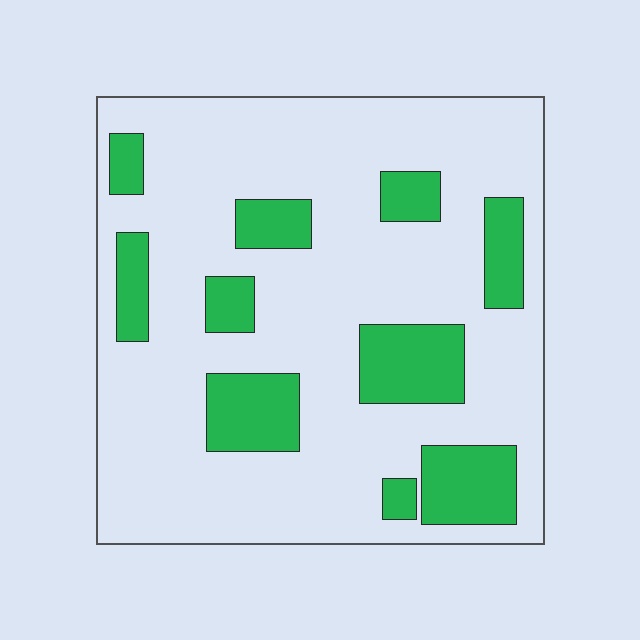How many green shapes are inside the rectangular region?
10.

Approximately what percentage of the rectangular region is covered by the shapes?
Approximately 20%.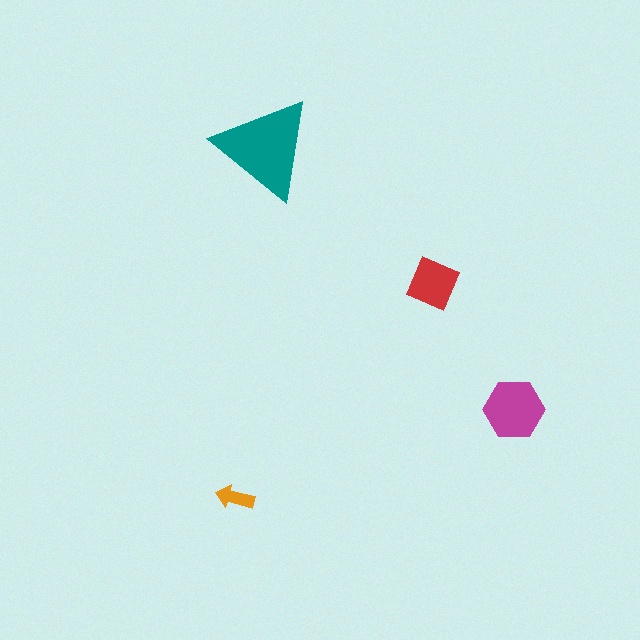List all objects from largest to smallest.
The teal triangle, the magenta hexagon, the red square, the orange arrow.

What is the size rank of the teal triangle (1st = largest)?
1st.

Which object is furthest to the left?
The orange arrow is leftmost.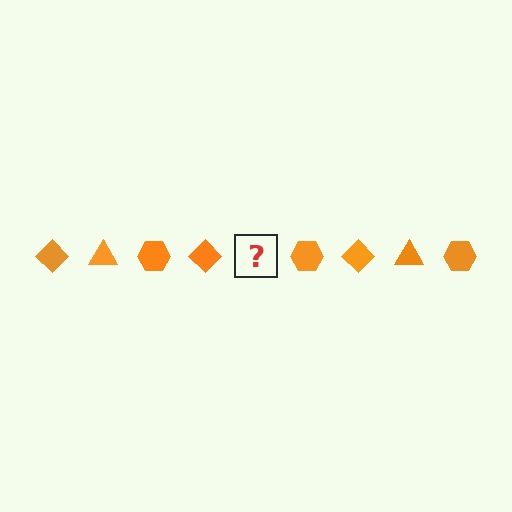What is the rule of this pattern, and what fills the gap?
The rule is that the pattern cycles through diamond, triangle, hexagon shapes in orange. The gap should be filled with an orange triangle.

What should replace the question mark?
The question mark should be replaced with an orange triangle.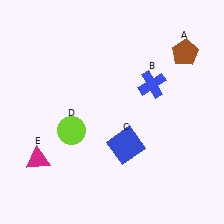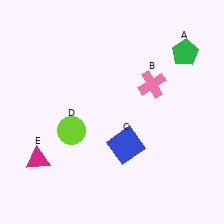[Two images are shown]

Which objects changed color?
A changed from brown to green. B changed from blue to pink.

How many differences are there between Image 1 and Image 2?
There are 2 differences between the two images.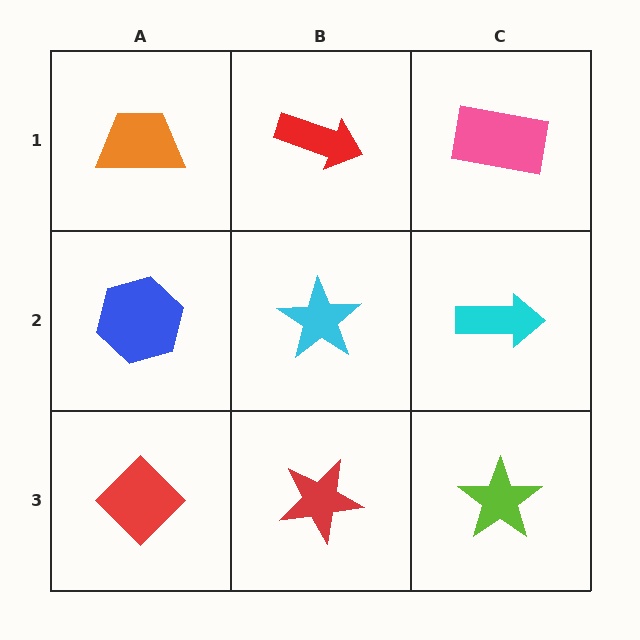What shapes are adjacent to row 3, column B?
A cyan star (row 2, column B), a red diamond (row 3, column A), a lime star (row 3, column C).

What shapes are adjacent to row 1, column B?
A cyan star (row 2, column B), an orange trapezoid (row 1, column A), a pink rectangle (row 1, column C).